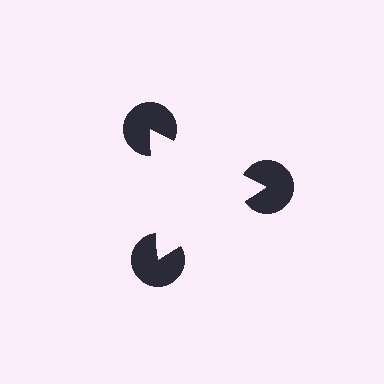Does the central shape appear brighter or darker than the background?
It typically appears slightly brighter than the background, even though no actual brightness change is drawn.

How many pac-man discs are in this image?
There are 3 — one at each vertex of the illusory triangle.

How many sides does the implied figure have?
3 sides.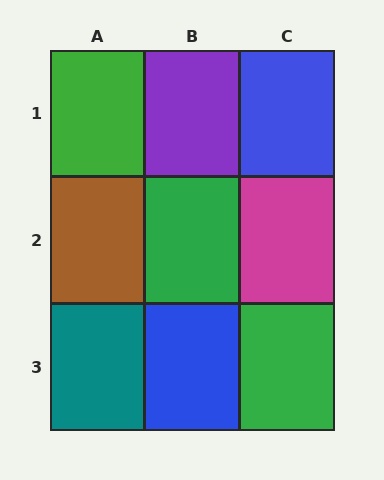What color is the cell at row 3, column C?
Green.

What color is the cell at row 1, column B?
Purple.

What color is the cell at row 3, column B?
Blue.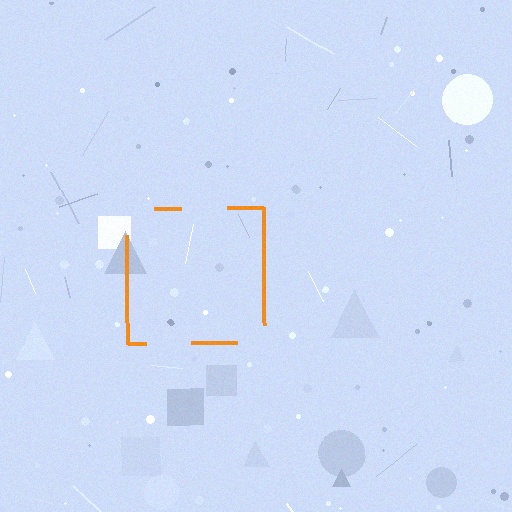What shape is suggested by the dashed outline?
The dashed outline suggests a square.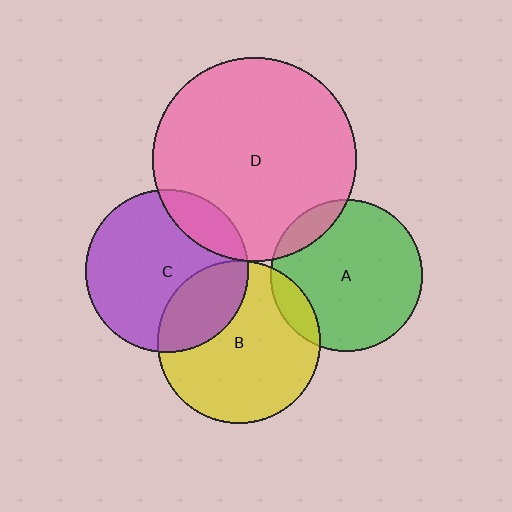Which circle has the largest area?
Circle D (pink).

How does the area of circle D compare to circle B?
Approximately 1.6 times.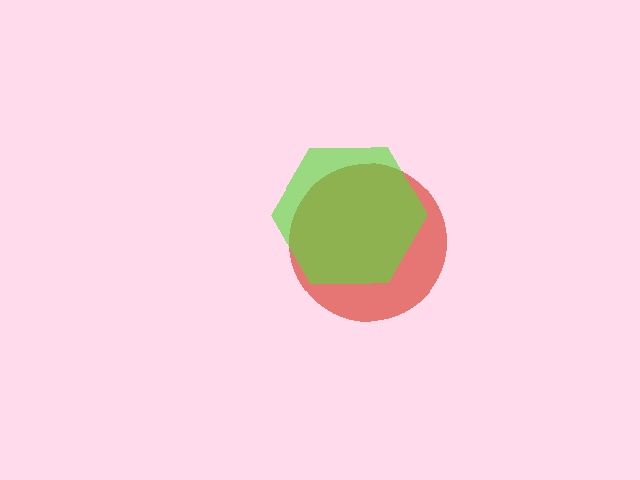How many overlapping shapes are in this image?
There are 2 overlapping shapes in the image.